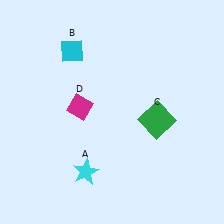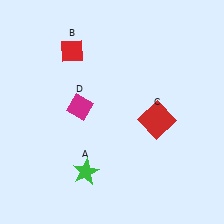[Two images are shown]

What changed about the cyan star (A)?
In Image 1, A is cyan. In Image 2, it changed to green.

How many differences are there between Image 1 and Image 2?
There are 3 differences between the two images.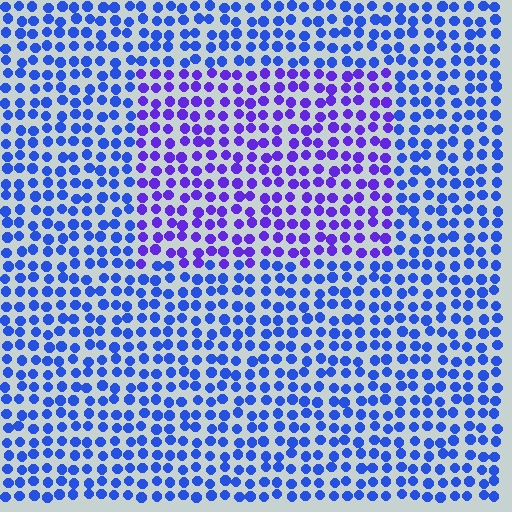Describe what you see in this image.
The image is filled with small blue elements in a uniform arrangement. A rectangle-shaped region is visible where the elements are tinted to a slightly different hue, forming a subtle color boundary.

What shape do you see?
I see a rectangle.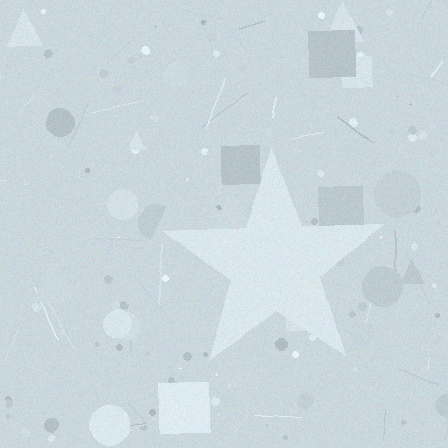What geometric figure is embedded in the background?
A star is embedded in the background.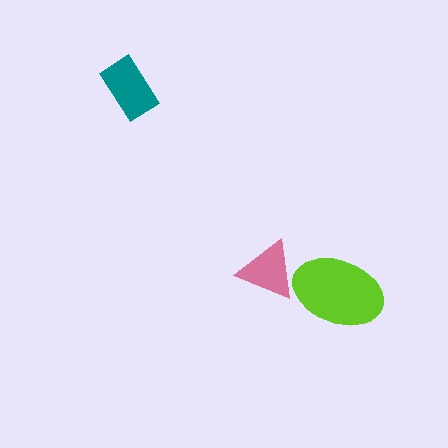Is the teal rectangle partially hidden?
No, no other shape covers it.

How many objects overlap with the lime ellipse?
1 object overlaps with the lime ellipse.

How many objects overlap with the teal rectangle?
0 objects overlap with the teal rectangle.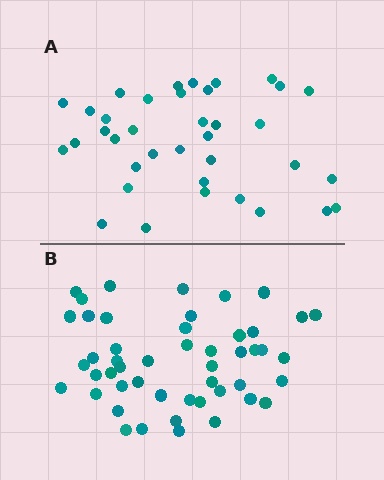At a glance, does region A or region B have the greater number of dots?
Region B (the bottom region) has more dots.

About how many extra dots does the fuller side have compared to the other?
Region B has roughly 12 or so more dots than region A.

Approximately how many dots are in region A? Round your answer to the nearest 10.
About 40 dots. (The exact count is 37, which rounds to 40.)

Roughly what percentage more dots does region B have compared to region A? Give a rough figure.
About 30% more.